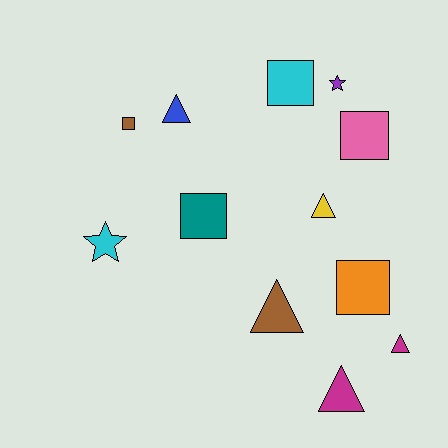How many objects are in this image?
There are 12 objects.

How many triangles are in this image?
There are 5 triangles.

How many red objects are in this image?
There are no red objects.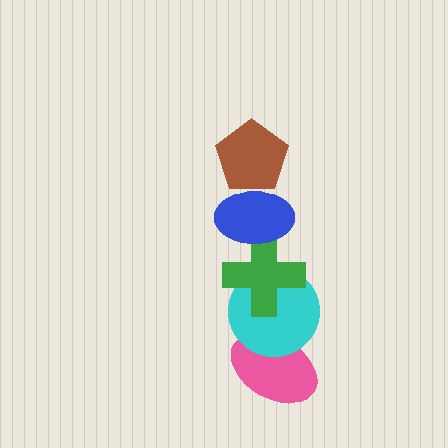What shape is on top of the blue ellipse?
The brown pentagon is on top of the blue ellipse.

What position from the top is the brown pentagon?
The brown pentagon is 1st from the top.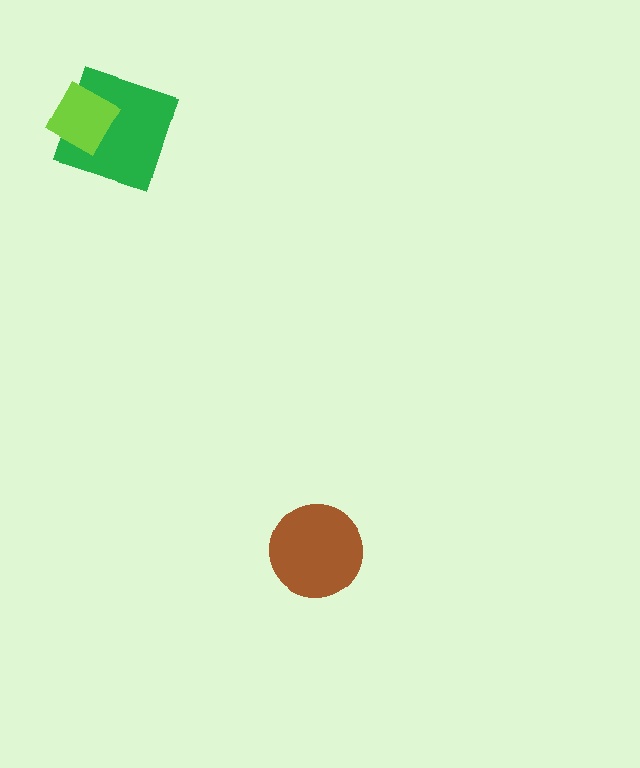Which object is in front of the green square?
The lime diamond is in front of the green square.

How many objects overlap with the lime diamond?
1 object overlaps with the lime diamond.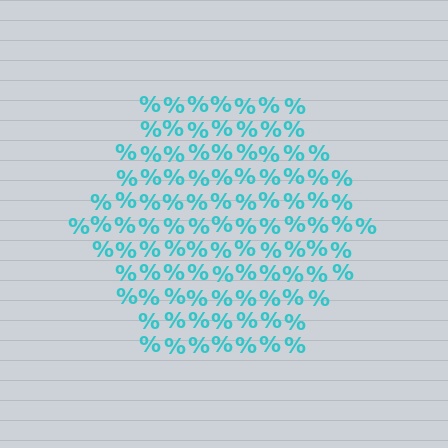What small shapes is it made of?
It is made of small percent signs.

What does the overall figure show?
The overall figure shows a hexagon.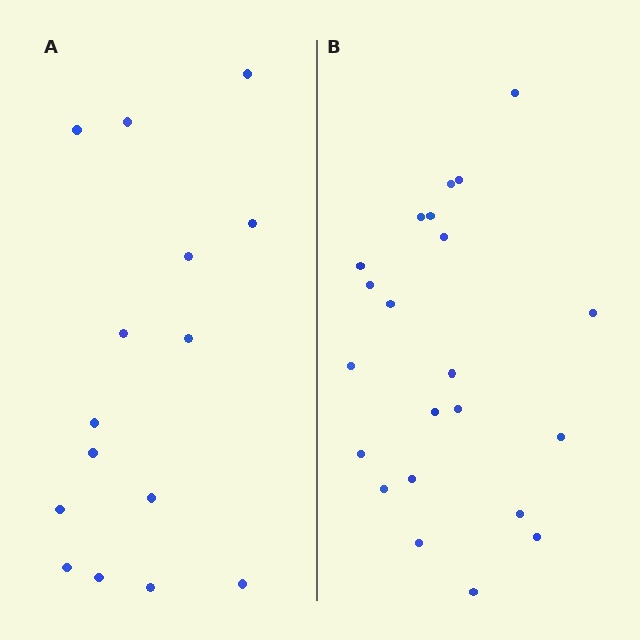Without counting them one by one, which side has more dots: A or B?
Region B (the right region) has more dots.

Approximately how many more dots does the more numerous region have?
Region B has roughly 8 or so more dots than region A.